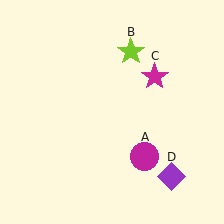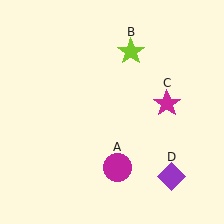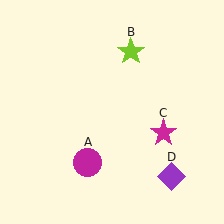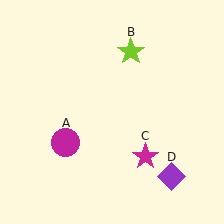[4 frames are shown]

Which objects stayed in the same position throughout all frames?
Lime star (object B) and purple diamond (object D) remained stationary.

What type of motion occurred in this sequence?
The magenta circle (object A), magenta star (object C) rotated clockwise around the center of the scene.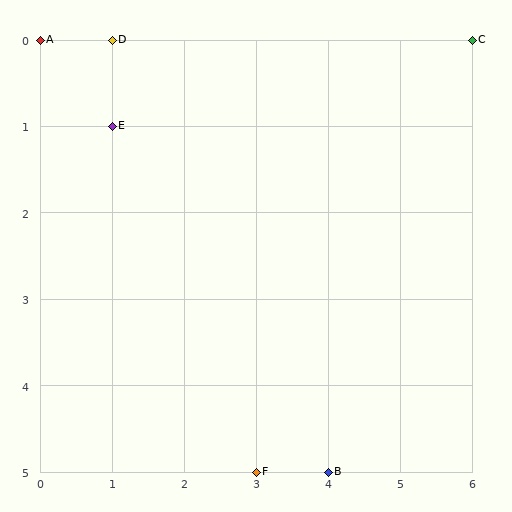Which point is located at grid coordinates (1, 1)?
Point E is at (1, 1).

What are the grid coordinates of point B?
Point B is at grid coordinates (4, 5).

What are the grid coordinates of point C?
Point C is at grid coordinates (6, 0).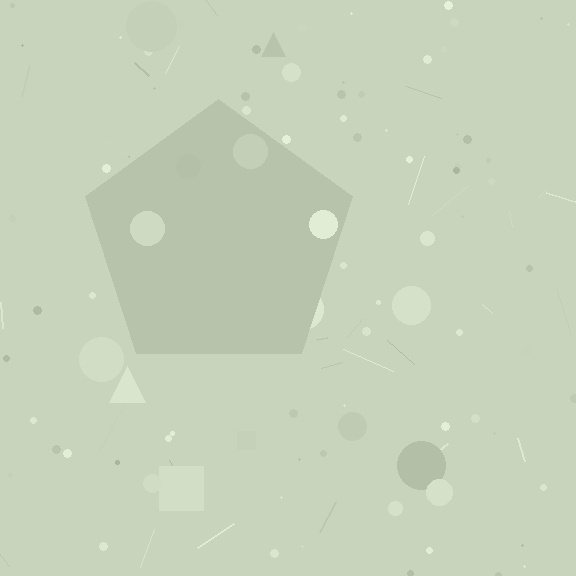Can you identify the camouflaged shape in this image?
The camouflaged shape is a pentagon.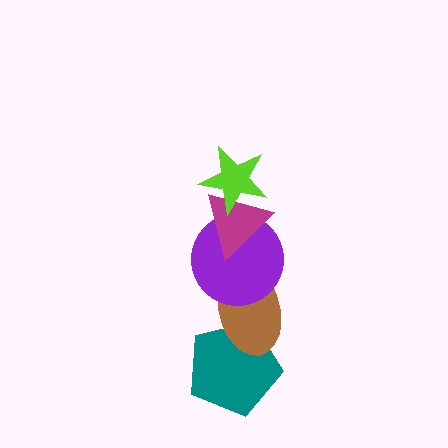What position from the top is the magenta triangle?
The magenta triangle is 2nd from the top.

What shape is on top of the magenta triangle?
The lime star is on top of the magenta triangle.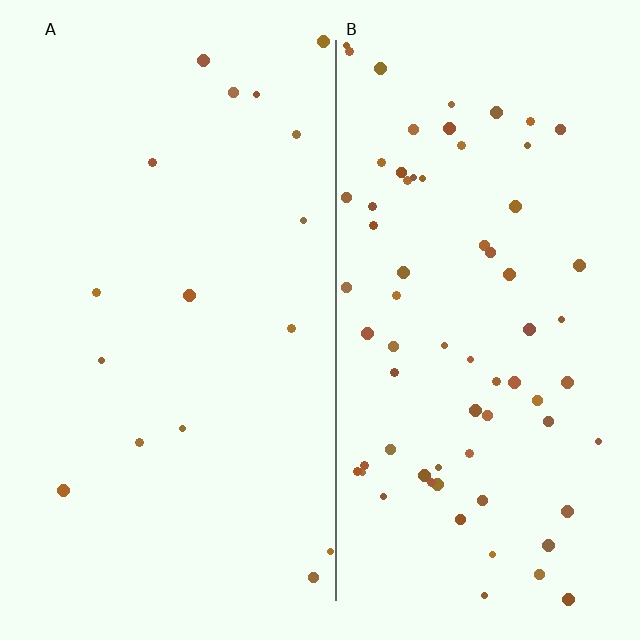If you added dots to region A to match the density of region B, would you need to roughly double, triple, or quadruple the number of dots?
Approximately quadruple.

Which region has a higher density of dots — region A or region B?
B (the right).